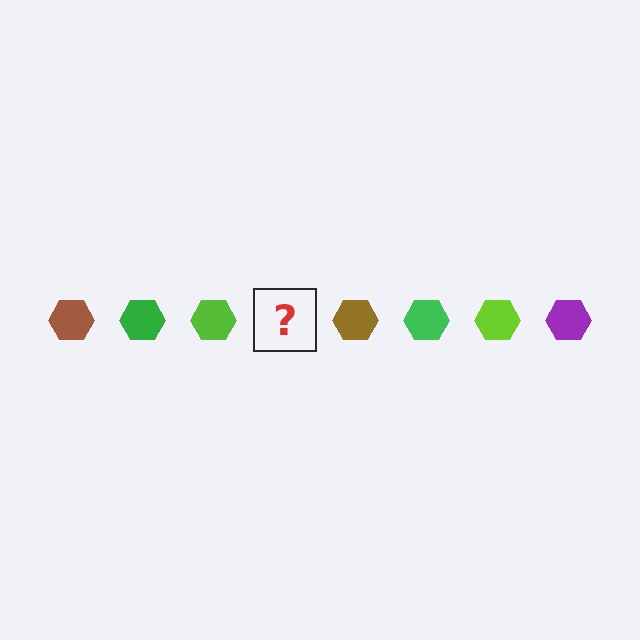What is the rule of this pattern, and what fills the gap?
The rule is that the pattern cycles through brown, green, lime, purple hexagons. The gap should be filled with a purple hexagon.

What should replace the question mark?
The question mark should be replaced with a purple hexagon.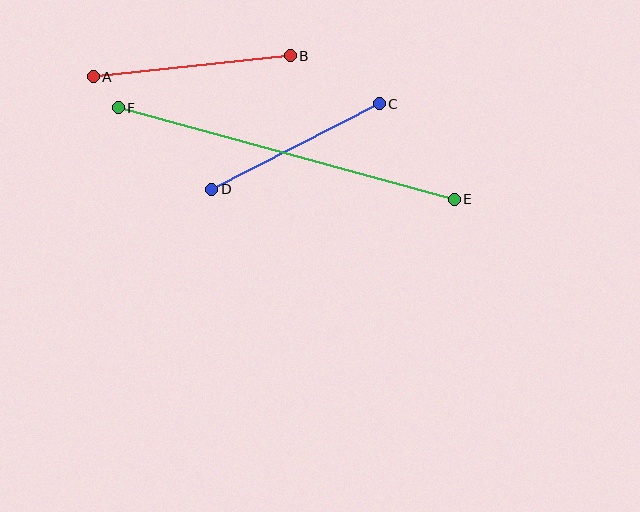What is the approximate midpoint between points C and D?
The midpoint is at approximately (295, 146) pixels.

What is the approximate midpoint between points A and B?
The midpoint is at approximately (192, 66) pixels.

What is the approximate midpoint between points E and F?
The midpoint is at approximately (286, 153) pixels.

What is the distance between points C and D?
The distance is approximately 188 pixels.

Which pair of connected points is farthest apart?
Points E and F are farthest apart.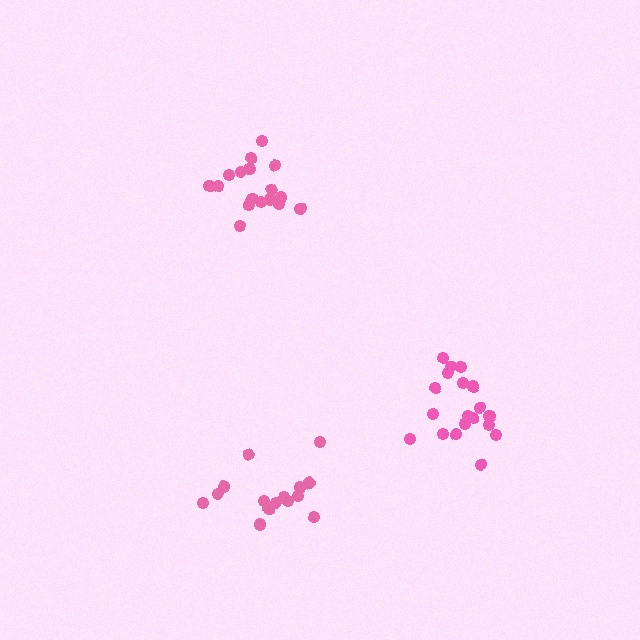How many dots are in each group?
Group 1: 19 dots, Group 2: 18 dots, Group 3: 15 dots (52 total).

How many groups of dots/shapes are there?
There are 3 groups.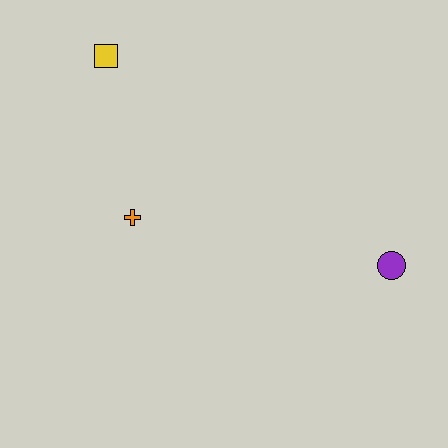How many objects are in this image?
There are 3 objects.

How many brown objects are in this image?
There are no brown objects.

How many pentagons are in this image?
There are no pentagons.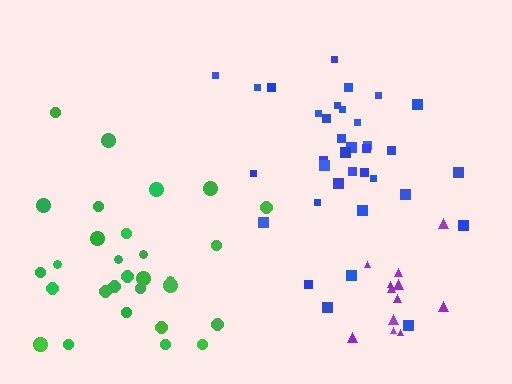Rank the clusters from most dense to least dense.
blue, purple, green.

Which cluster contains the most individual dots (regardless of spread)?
Blue (35).